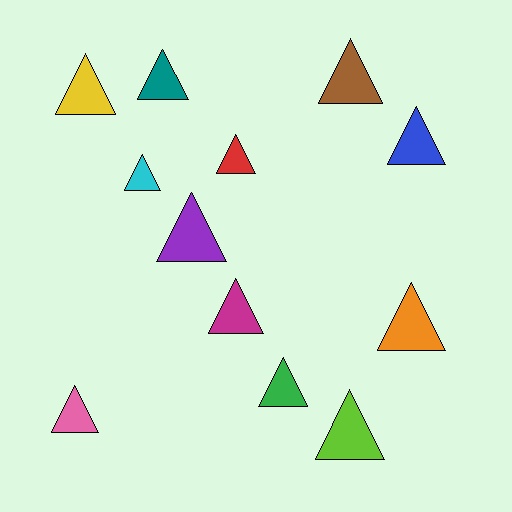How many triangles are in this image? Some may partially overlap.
There are 12 triangles.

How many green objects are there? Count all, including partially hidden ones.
There is 1 green object.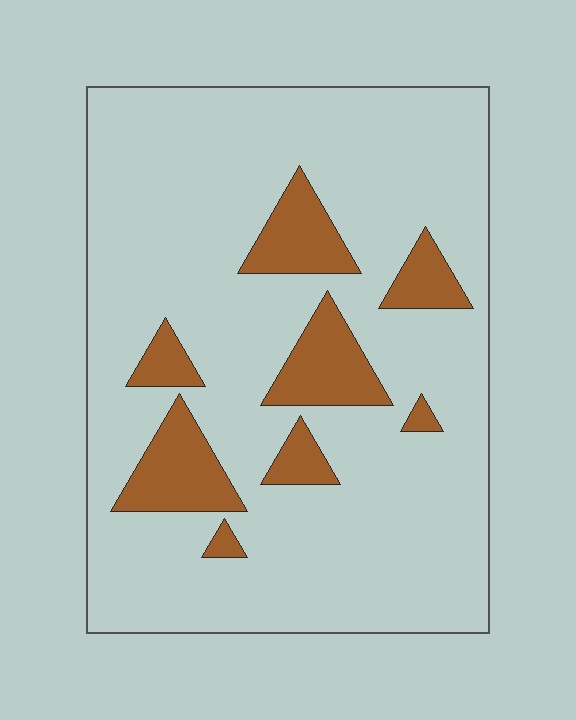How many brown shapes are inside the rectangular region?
8.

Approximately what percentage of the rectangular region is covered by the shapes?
Approximately 15%.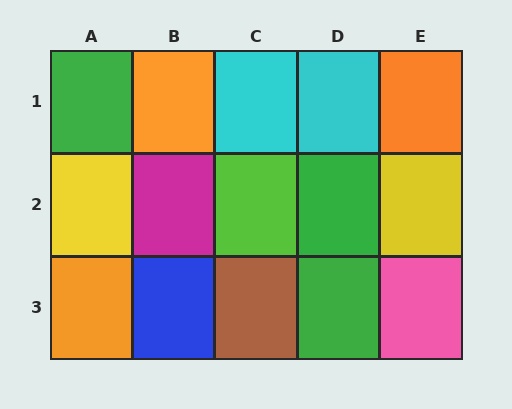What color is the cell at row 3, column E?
Pink.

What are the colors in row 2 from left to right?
Yellow, magenta, lime, green, yellow.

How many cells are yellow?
2 cells are yellow.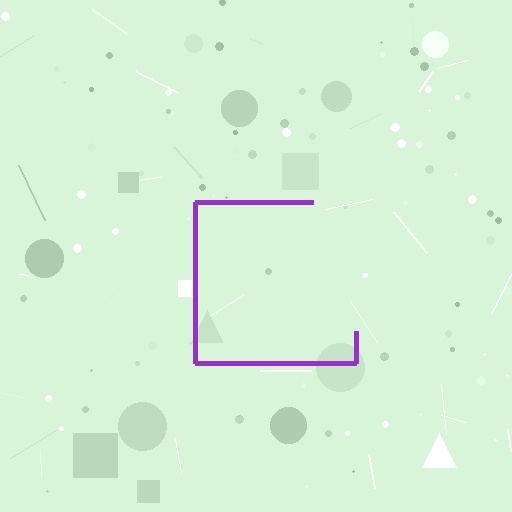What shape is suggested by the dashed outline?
The dashed outline suggests a square.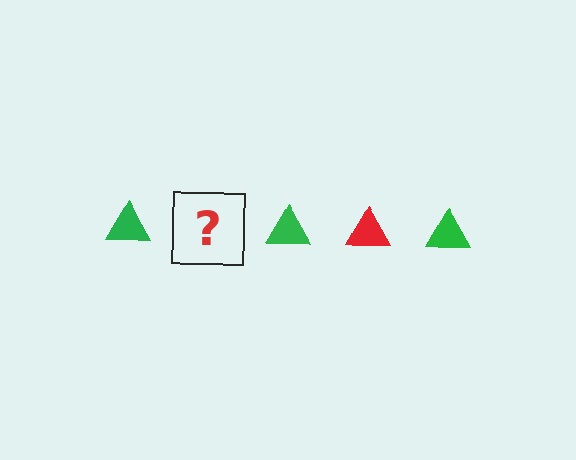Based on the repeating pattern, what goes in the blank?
The blank should be a red triangle.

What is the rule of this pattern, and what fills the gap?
The rule is that the pattern cycles through green, red triangles. The gap should be filled with a red triangle.